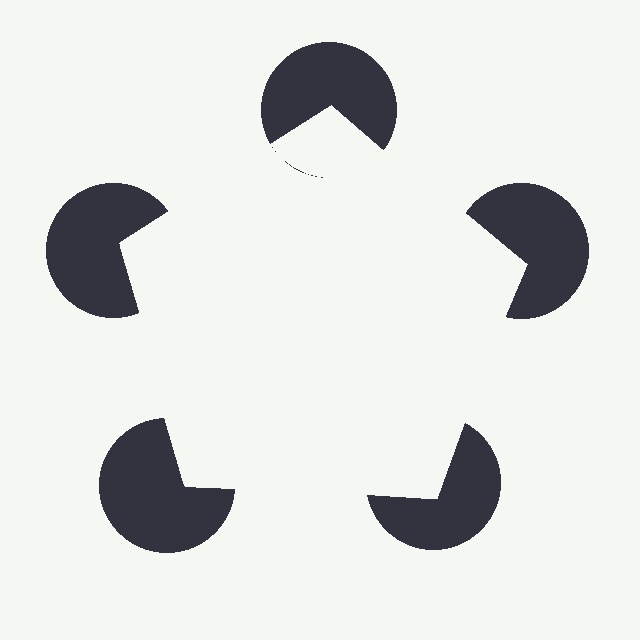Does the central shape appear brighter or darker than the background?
It typically appears slightly brighter than the background, even though no actual brightness change is drawn.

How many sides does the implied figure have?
5 sides.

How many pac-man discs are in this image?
There are 5 — one at each vertex of the illusory pentagon.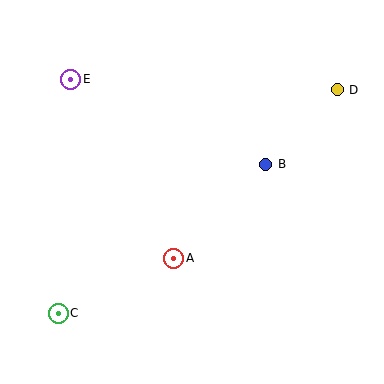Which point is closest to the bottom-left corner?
Point C is closest to the bottom-left corner.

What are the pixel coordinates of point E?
Point E is at (71, 79).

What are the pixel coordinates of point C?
Point C is at (58, 313).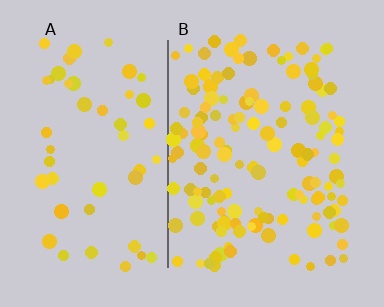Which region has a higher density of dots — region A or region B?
B (the right).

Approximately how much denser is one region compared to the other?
Approximately 2.6× — region B over region A.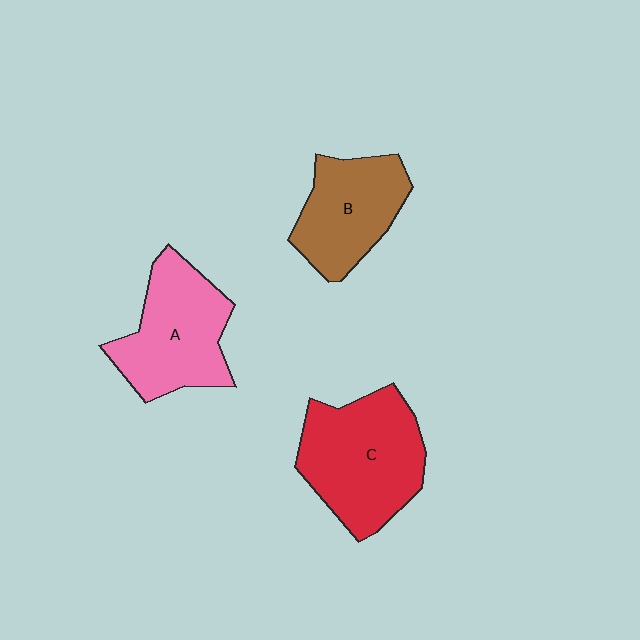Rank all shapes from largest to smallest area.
From largest to smallest: C (red), A (pink), B (brown).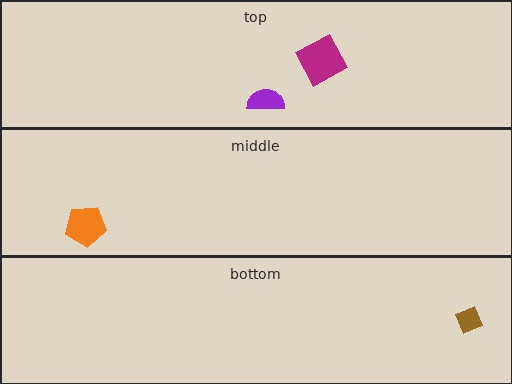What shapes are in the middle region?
The orange pentagon.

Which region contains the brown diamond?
The bottom region.